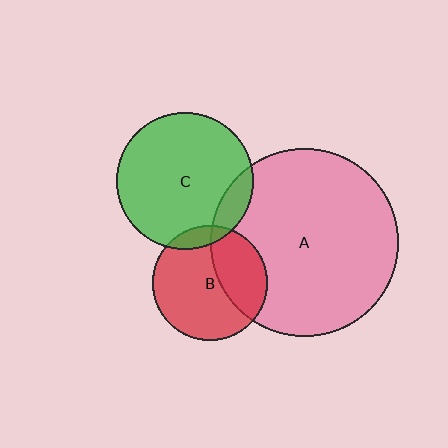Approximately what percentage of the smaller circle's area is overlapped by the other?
Approximately 10%.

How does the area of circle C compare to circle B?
Approximately 1.4 times.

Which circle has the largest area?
Circle A (pink).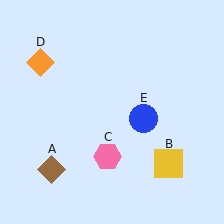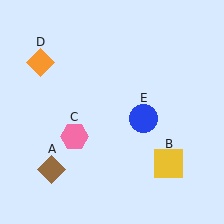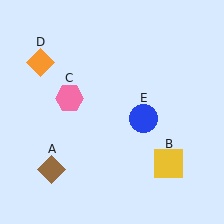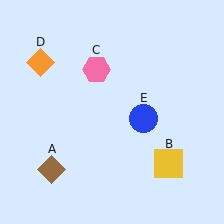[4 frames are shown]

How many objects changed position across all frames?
1 object changed position: pink hexagon (object C).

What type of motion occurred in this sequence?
The pink hexagon (object C) rotated clockwise around the center of the scene.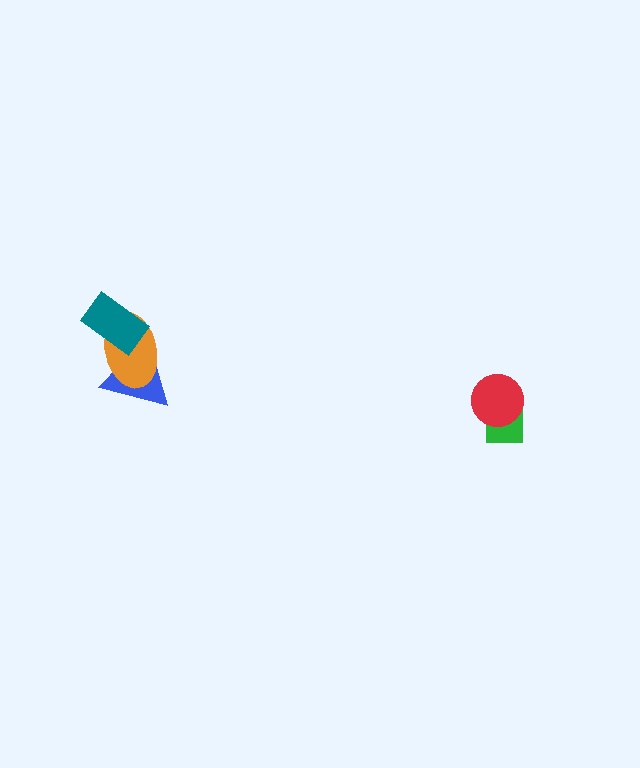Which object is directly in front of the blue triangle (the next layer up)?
The orange ellipse is directly in front of the blue triangle.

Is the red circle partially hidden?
No, no other shape covers it.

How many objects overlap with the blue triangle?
2 objects overlap with the blue triangle.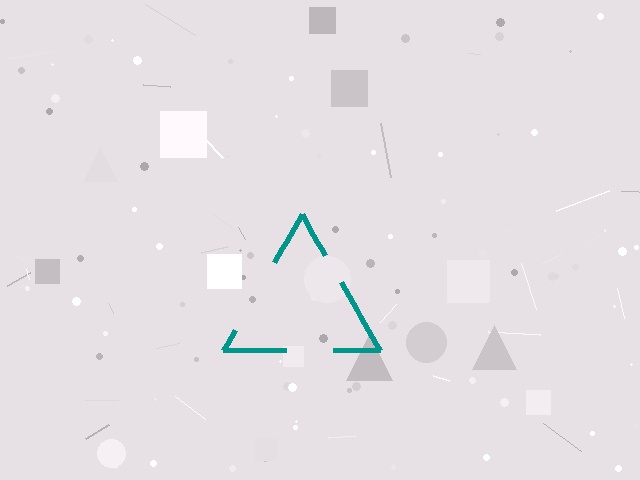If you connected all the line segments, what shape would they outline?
They would outline a triangle.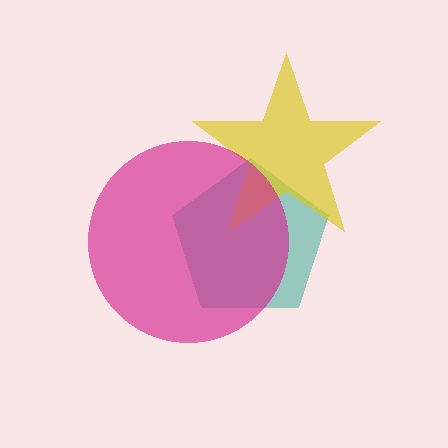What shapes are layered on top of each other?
The layered shapes are: a teal pentagon, a yellow star, a magenta circle.